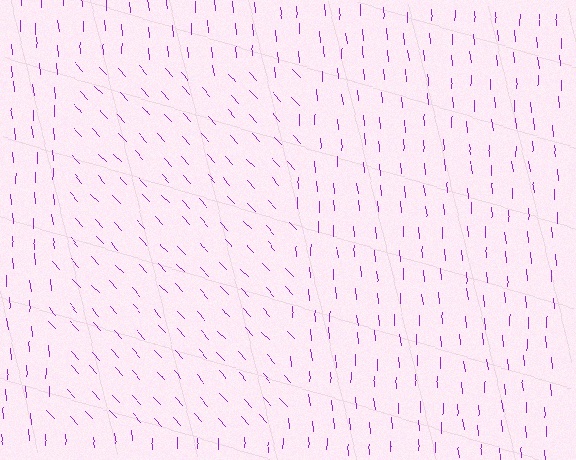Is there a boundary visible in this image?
Yes, there is a texture boundary formed by a change in line orientation.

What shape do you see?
I see a rectangle.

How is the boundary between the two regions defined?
The boundary is defined purely by a change in line orientation (approximately 38 degrees difference). All lines are the same color and thickness.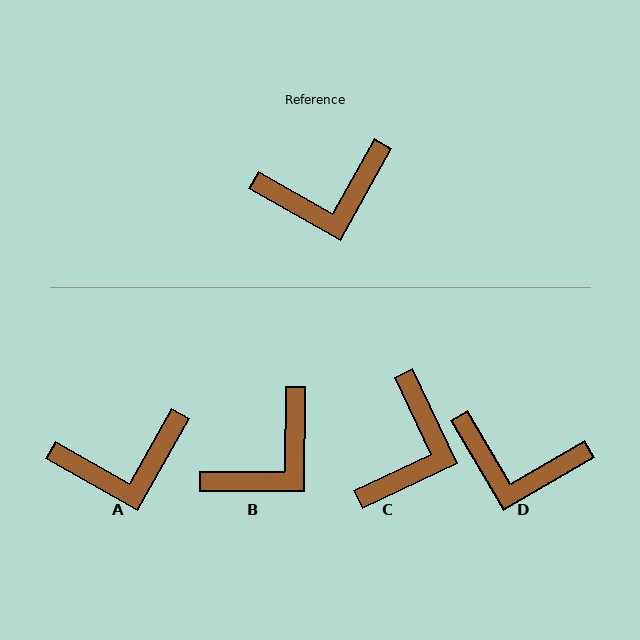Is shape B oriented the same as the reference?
No, it is off by about 29 degrees.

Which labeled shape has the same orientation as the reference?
A.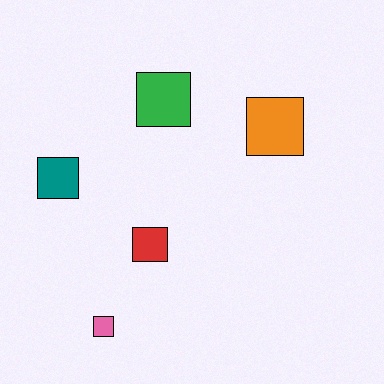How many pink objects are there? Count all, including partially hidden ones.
There is 1 pink object.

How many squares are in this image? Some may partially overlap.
There are 5 squares.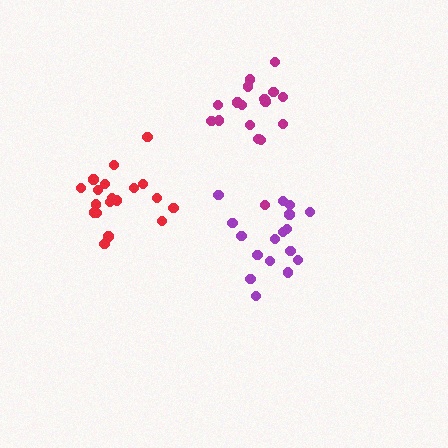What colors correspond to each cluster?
The clusters are colored: purple, red, magenta.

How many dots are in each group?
Group 1: 17 dots, Group 2: 19 dots, Group 3: 17 dots (53 total).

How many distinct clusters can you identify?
There are 3 distinct clusters.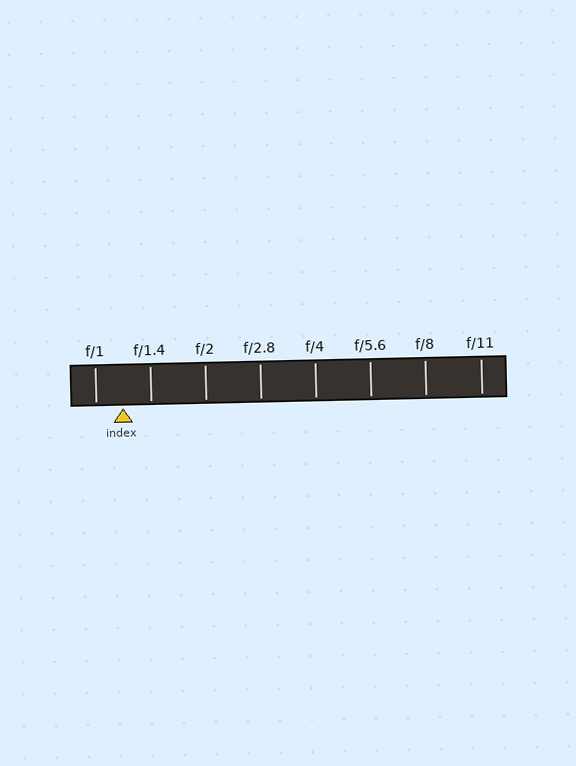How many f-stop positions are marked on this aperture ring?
There are 8 f-stop positions marked.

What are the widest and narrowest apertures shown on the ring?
The widest aperture shown is f/1 and the narrowest is f/11.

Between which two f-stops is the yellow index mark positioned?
The index mark is between f/1 and f/1.4.